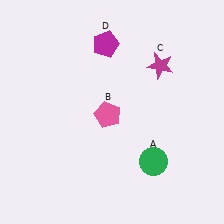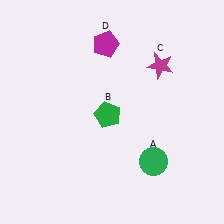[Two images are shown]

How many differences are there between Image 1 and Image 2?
There is 1 difference between the two images.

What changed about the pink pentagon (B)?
In Image 1, B is pink. In Image 2, it changed to green.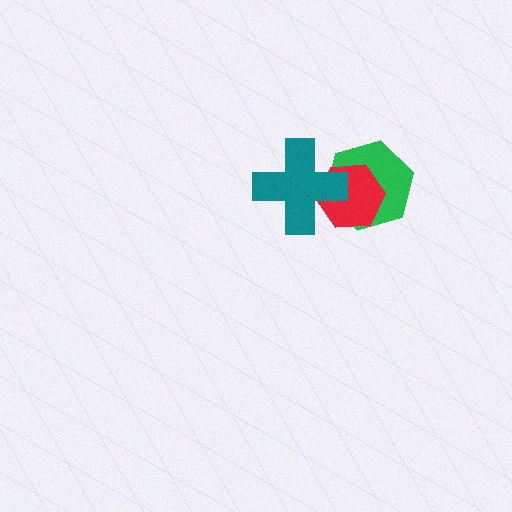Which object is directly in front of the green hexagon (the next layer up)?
The red hexagon is directly in front of the green hexagon.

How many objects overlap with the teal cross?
2 objects overlap with the teal cross.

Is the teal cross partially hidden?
No, no other shape covers it.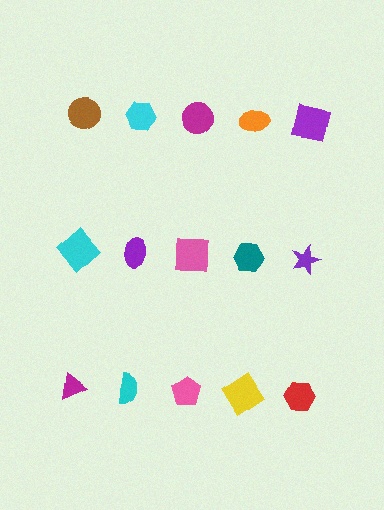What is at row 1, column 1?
A brown circle.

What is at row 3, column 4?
A yellow diamond.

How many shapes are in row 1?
5 shapes.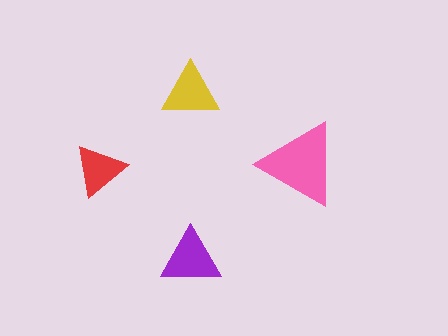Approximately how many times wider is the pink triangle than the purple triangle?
About 1.5 times wider.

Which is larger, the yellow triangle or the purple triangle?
The purple one.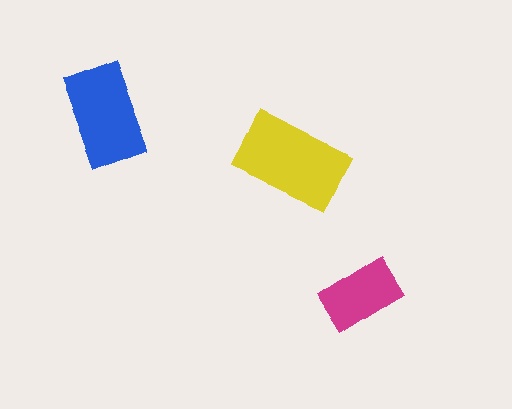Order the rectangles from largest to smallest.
the yellow one, the blue one, the magenta one.